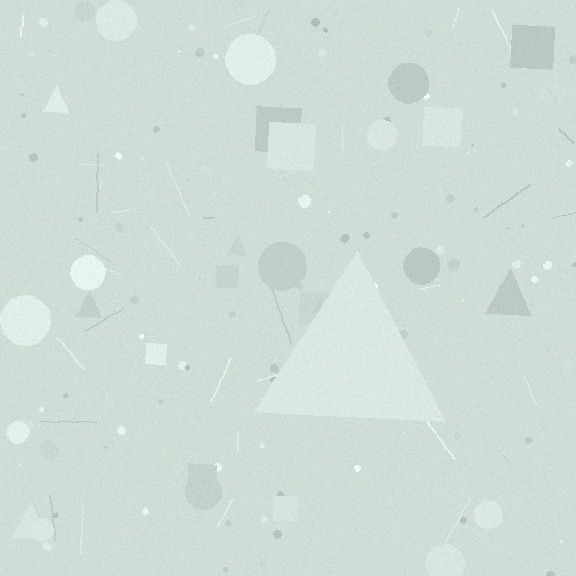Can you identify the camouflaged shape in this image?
The camouflaged shape is a triangle.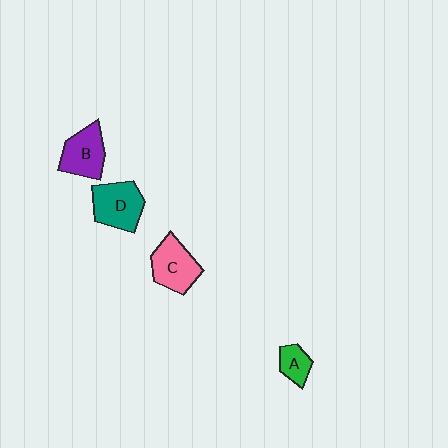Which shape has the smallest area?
Shape A (green).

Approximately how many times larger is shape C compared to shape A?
Approximately 2.0 times.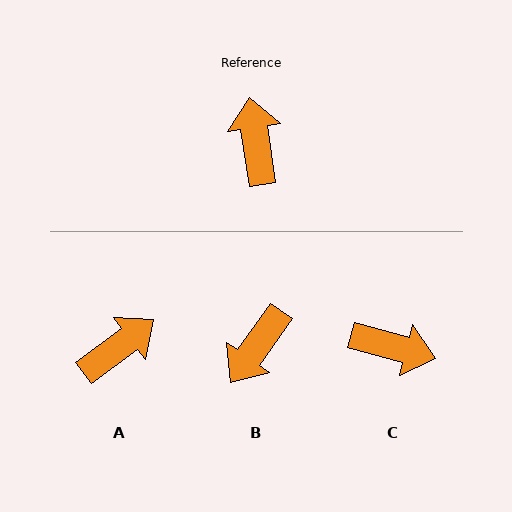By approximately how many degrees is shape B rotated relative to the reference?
Approximately 136 degrees counter-clockwise.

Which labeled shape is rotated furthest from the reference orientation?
B, about 136 degrees away.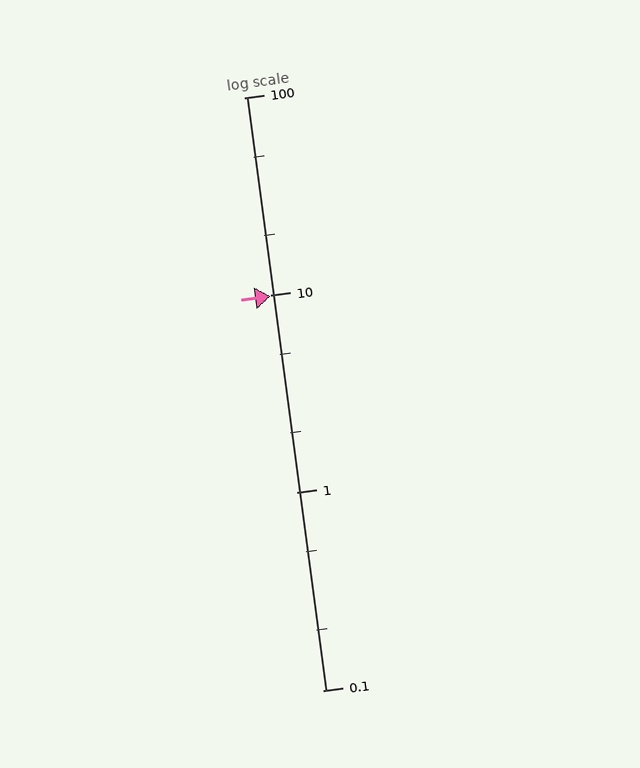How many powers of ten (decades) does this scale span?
The scale spans 3 decades, from 0.1 to 100.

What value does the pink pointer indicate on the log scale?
The pointer indicates approximately 9.9.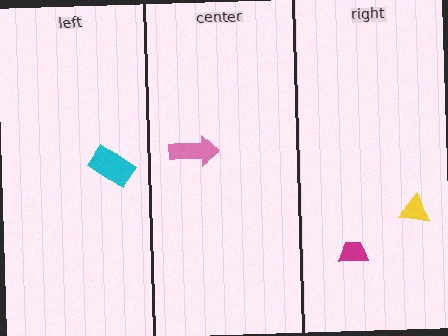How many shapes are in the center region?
1.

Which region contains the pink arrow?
The center region.